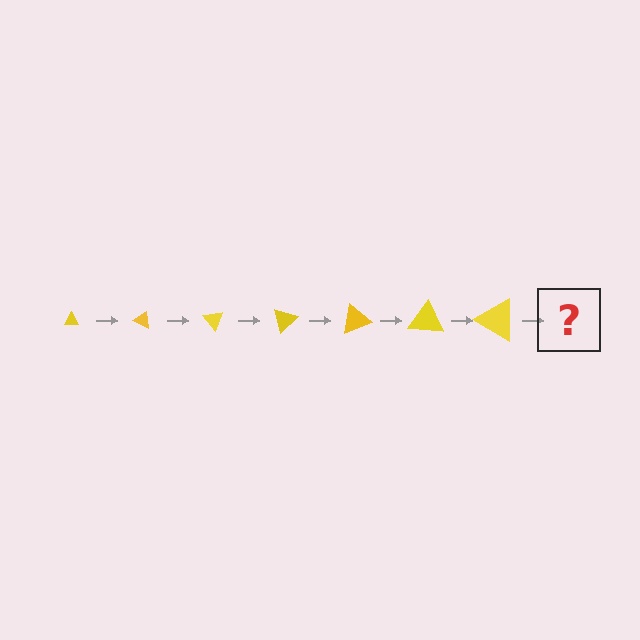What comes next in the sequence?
The next element should be a triangle, larger than the previous one and rotated 175 degrees from the start.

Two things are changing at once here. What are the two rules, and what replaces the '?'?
The two rules are that the triangle grows larger each step and it rotates 25 degrees each step. The '?' should be a triangle, larger than the previous one and rotated 175 degrees from the start.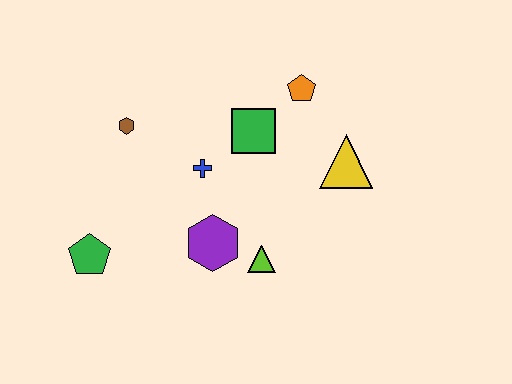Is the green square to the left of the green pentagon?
No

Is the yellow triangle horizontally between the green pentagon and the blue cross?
No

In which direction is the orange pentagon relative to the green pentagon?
The orange pentagon is to the right of the green pentagon.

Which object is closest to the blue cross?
The green square is closest to the blue cross.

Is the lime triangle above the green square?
No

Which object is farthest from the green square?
The green pentagon is farthest from the green square.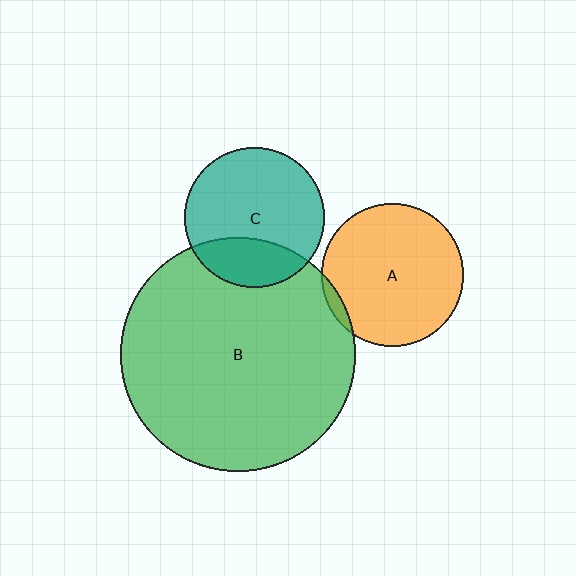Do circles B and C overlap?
Yes.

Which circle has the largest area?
Circle B (green).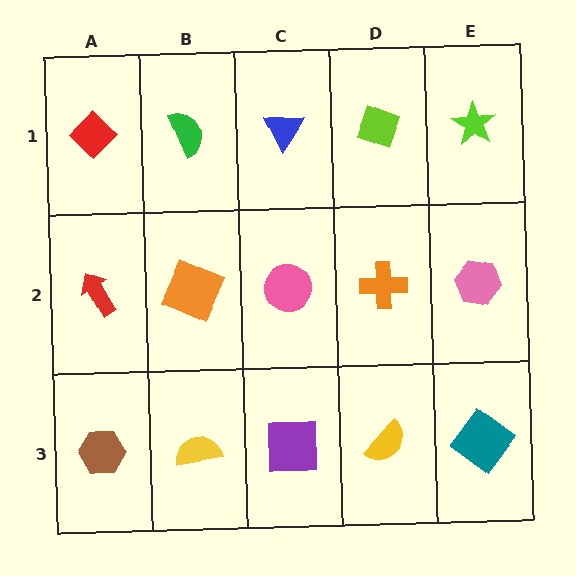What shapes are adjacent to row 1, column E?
A pink hexagon (row 2, column E), a lime diamond (row 1, column D).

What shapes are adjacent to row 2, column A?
A red diamond (row 1, column A), a brown hexagon (row 3, column A), an orange square (row 2, column B).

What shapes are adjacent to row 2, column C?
A blue triangle (row 1, column C), a purple square (row 3, column C), an orange square (row 2, column B), an orange cross (row 2, column D).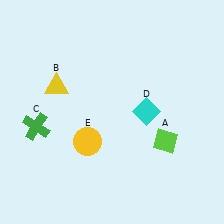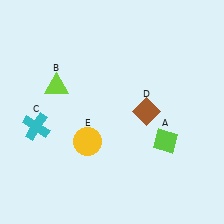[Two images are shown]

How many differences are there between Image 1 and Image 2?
There are 3 differences between the two images.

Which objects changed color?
B changed from yellow to lime. C changed from green to cyan. D changed from cyan to brown.